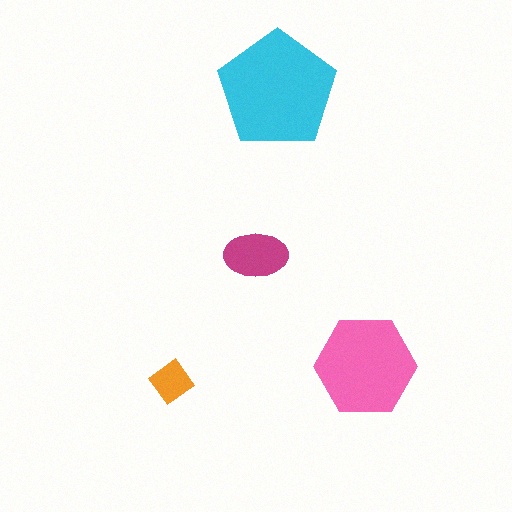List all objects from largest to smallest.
The cyan pentagon, the pink hexagon, the magenta ellipse, the orange diamond.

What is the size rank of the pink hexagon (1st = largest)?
2nd.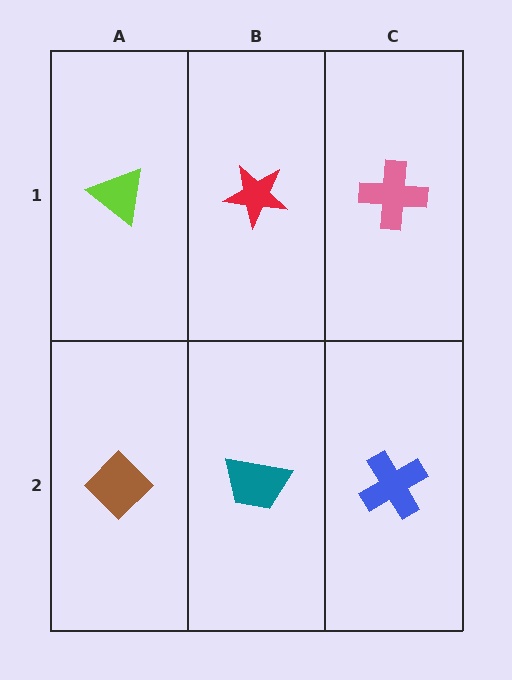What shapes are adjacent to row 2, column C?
A pink cross (row 1, column C), a teal trapezoid (row 2, column B).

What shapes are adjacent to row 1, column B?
A teal trapezoid (row 2, column B), a lime triangle (row 1, column A), a pink cross (row 1, column C).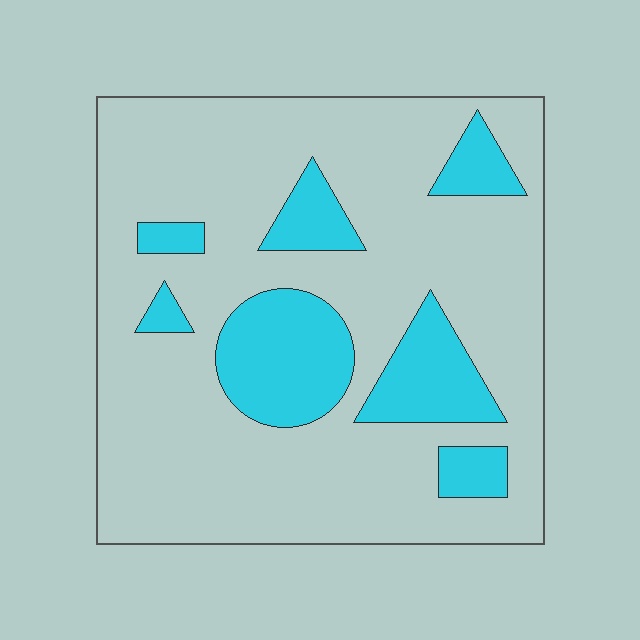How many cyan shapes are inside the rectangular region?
7.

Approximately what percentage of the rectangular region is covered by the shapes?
Approximately 20%.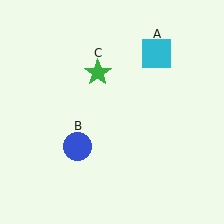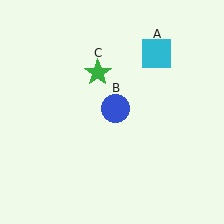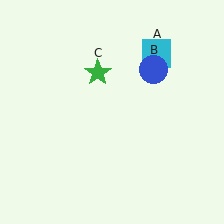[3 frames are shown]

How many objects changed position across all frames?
1 object changed position: blue circle (object B).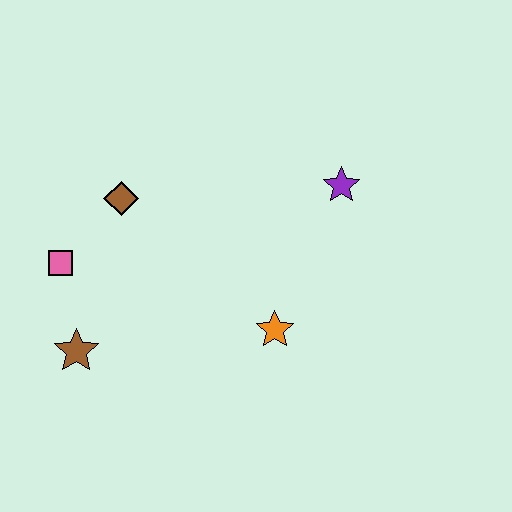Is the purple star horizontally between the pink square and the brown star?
No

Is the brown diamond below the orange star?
No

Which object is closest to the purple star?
The orange star is closest to the purple star.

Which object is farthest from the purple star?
The brown star is farthest from the purple star.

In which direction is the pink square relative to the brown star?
The pink square is above the brown star.